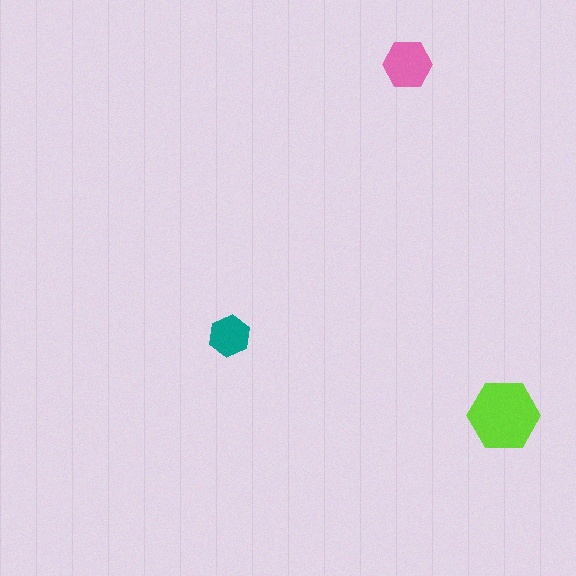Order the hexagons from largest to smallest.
the lime one, the pink one, the teal one.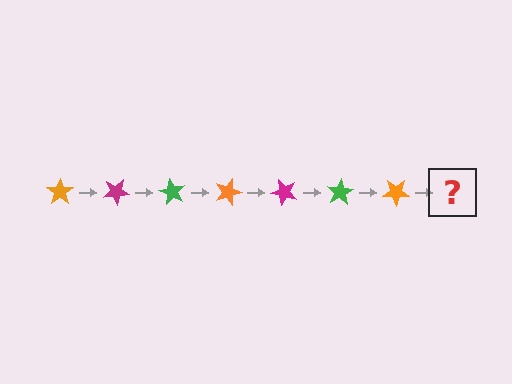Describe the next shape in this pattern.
It should be a magenta star, rotated 210 degrees from the start.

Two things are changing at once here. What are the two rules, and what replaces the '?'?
The two rules are that it rotates 30 degrees each step and the color cycles through orange, magenta, and green. The '?' should be a magenta star, rotated 210 degrees from the start.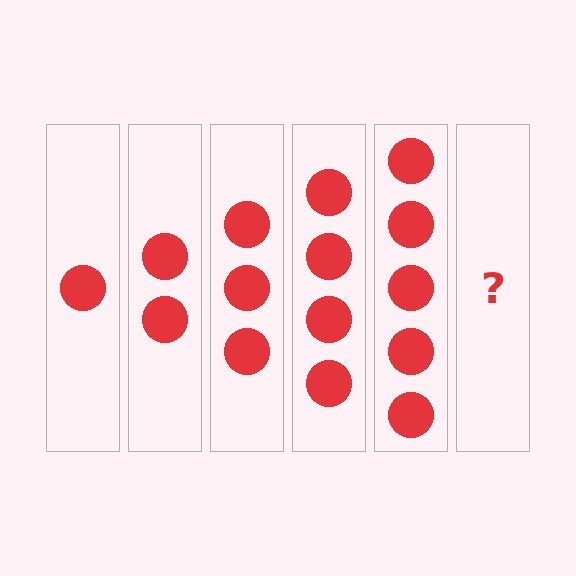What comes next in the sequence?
The next element should be 6 circles.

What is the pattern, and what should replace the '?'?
The pattern is that each step adds one more circle. The '?' should be 6 circles.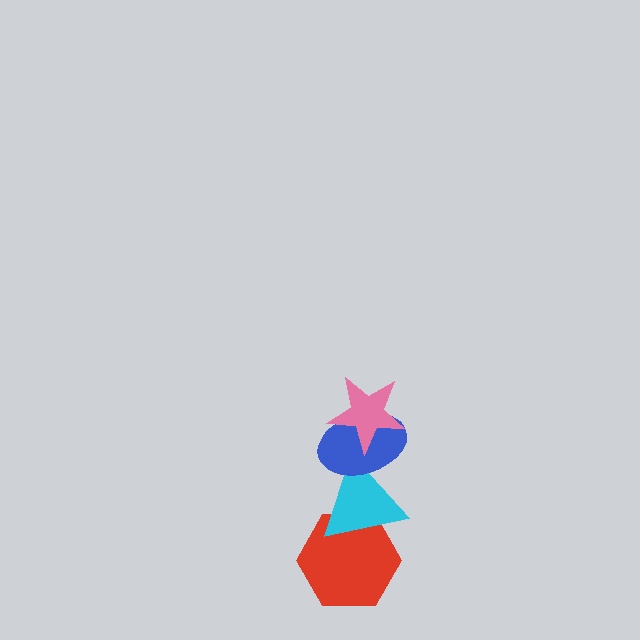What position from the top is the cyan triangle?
The cyan triangle is 3rd from the top.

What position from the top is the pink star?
The pink star is 1st from the top.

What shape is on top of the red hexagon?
The cyan triangle is on top of the red hexagon.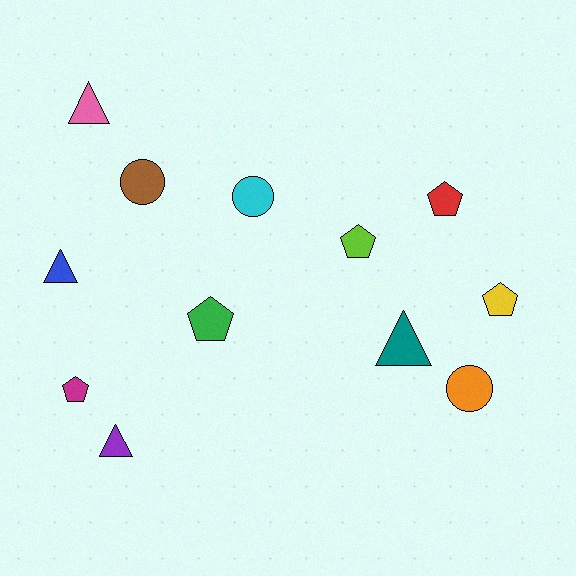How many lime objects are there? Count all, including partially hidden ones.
There is 1 lime object.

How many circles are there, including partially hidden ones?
There are 3 circles.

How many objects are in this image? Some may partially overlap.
There are 12 objects.